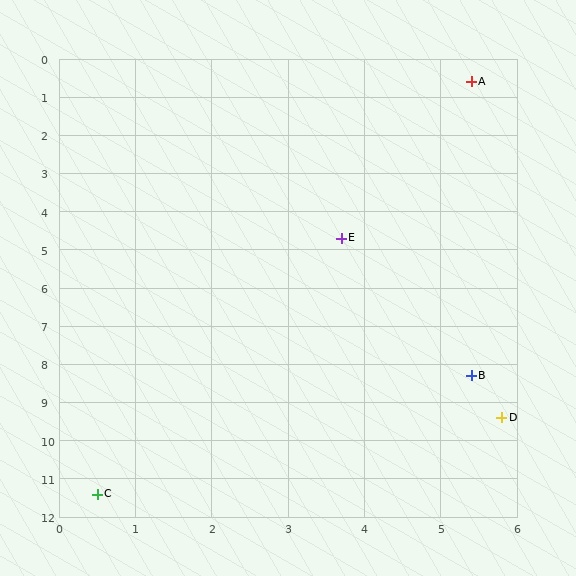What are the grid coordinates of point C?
Point C is at approximately (0.5, 11.4).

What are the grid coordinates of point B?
Point B is at approximately (5.4, 8.3).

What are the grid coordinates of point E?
Point E is at approximately (3.7, 4.7).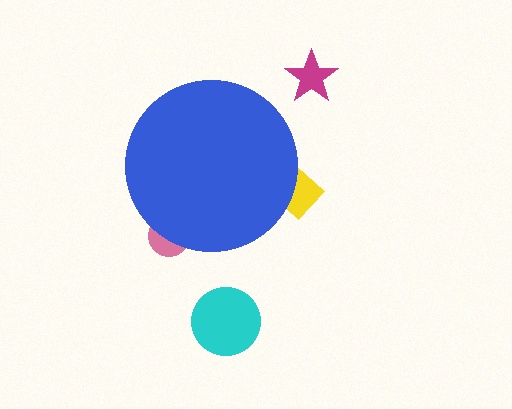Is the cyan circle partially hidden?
No, the cyan circle is fully visible.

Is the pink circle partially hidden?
Yes, the pink circle is partially hidden behind the blue circle.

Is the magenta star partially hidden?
No, the magenta star is fully visible.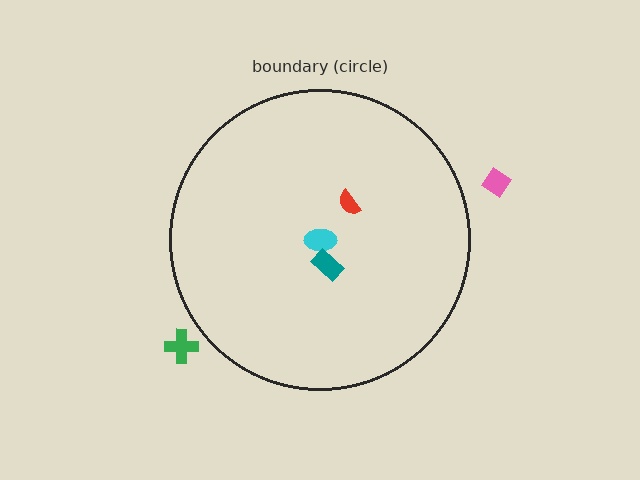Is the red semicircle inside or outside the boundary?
Inside.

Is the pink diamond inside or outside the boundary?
Outside.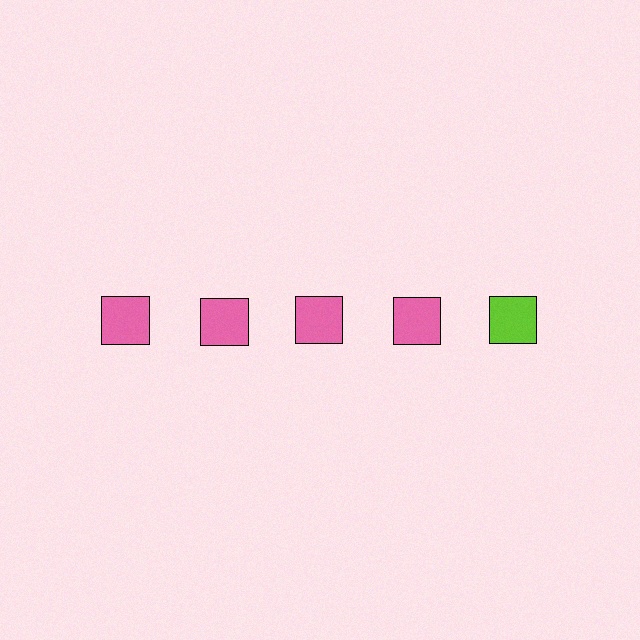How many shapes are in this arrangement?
There are 5 shapes arranged in a grid pattern.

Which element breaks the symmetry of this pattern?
The lime square in the top row, rightmost column breaks the symmetry. All other shapes are pink squares.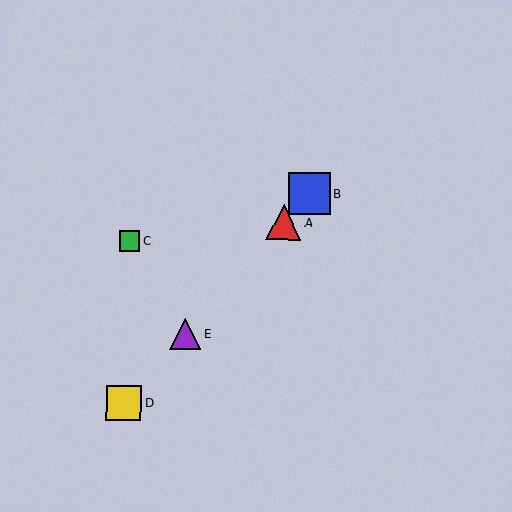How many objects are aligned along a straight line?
4 objects (A, B, D, E) are aligned along a straight line.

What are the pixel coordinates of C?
Object C is at (130, 241).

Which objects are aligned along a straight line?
Objects A, B, D, E are aligned along a straight line.